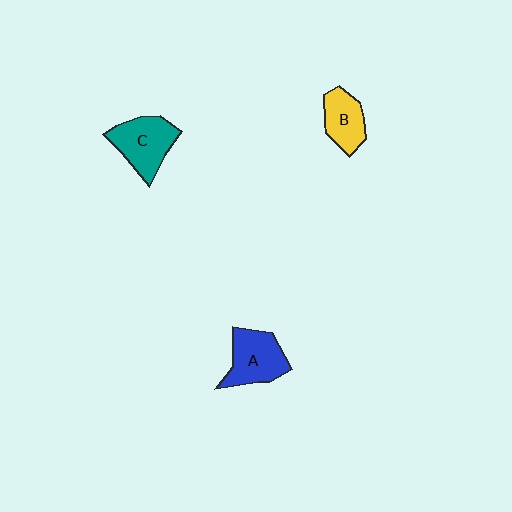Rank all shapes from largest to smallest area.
From largest to smallest: C (teal), A (blue), B (yellow).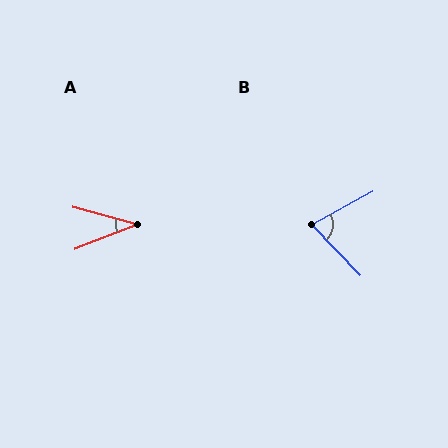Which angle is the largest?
B, at approximately 75 degrees.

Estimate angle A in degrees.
Approximately 37 degrees.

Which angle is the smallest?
A, at approximately 37 degrees.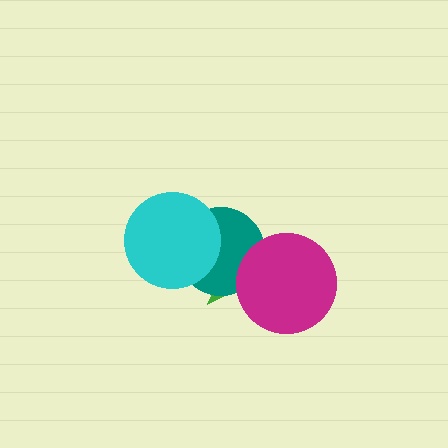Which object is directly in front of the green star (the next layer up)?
The teal circle is directly in front of the green star.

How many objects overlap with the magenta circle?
2 objects overlap with the magenta circle.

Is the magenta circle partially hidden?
No, no other shape covers it.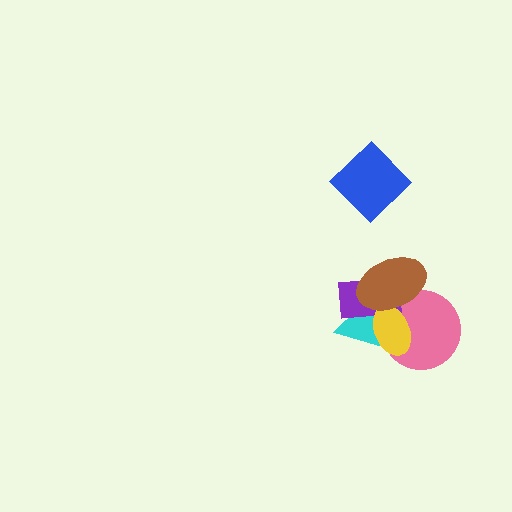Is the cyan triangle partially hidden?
Yes, it is partially covered by another shape.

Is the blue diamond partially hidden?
No, no other shape covers it.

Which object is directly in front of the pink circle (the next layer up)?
The cyan triangle is directly in front of the pink circle.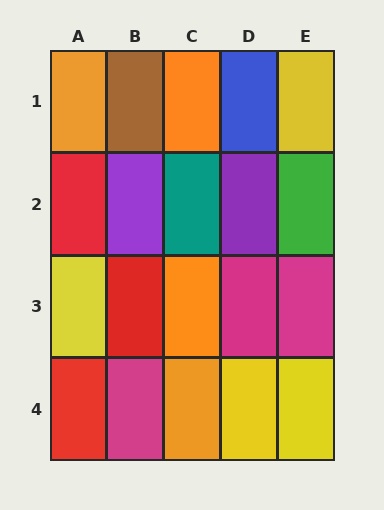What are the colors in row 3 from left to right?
Yellow, red, orange, magenta, magenta.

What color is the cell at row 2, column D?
Purple.